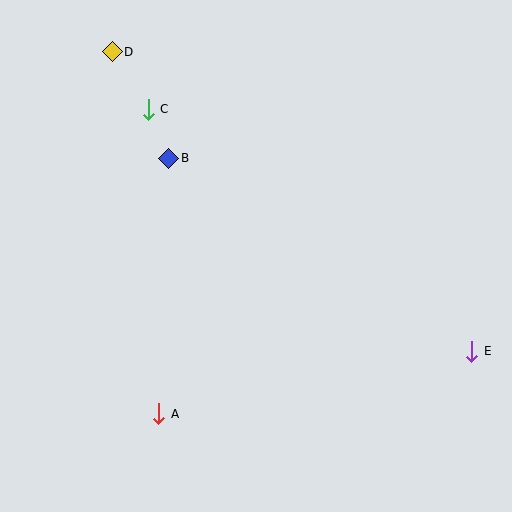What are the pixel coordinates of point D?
Point D is at (112, 52).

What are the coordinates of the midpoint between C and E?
The midpoint between C and E is at (310, 230).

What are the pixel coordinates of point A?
Point A is at (159, 414).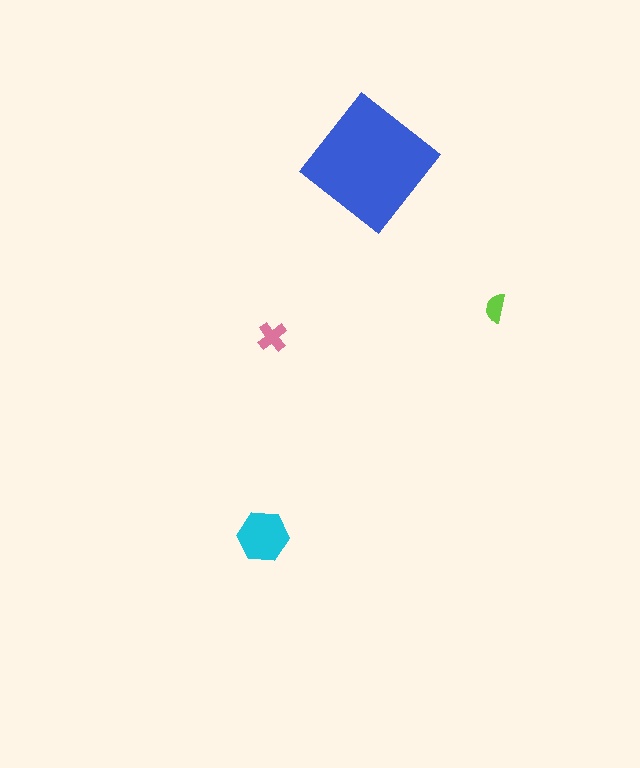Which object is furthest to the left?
The cyan hexagon is leftmost.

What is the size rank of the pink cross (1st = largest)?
3rd.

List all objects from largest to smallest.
The blue diamond, the cyan hexagon, the pink cross, the lime semicircle.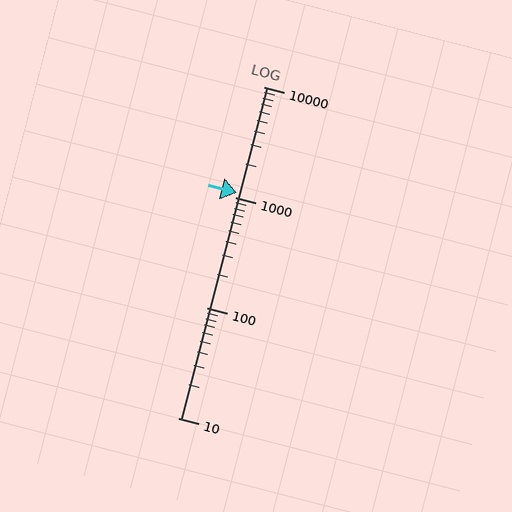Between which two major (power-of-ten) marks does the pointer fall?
The pointer is between 1000 and 10000.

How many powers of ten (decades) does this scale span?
The scale spans 3 decades, from 10 to 10000.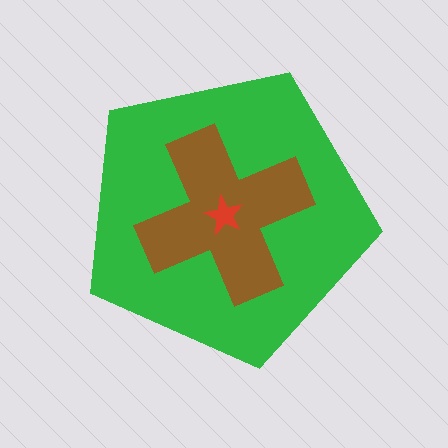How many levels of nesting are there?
3.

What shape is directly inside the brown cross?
The red star.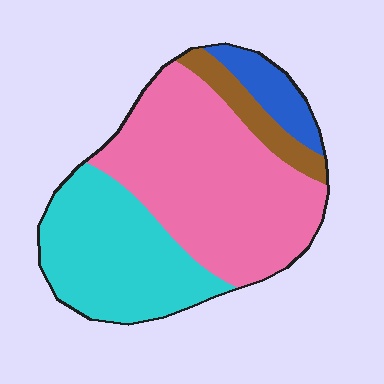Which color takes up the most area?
Pink, at roughly 50%.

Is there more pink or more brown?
Pink.